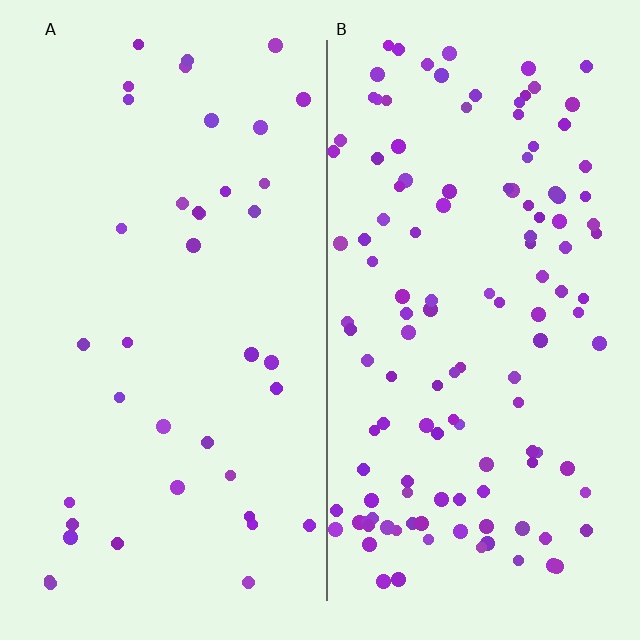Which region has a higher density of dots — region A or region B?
B (the right).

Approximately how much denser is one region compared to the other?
Approximately 3.2× — region B over region A.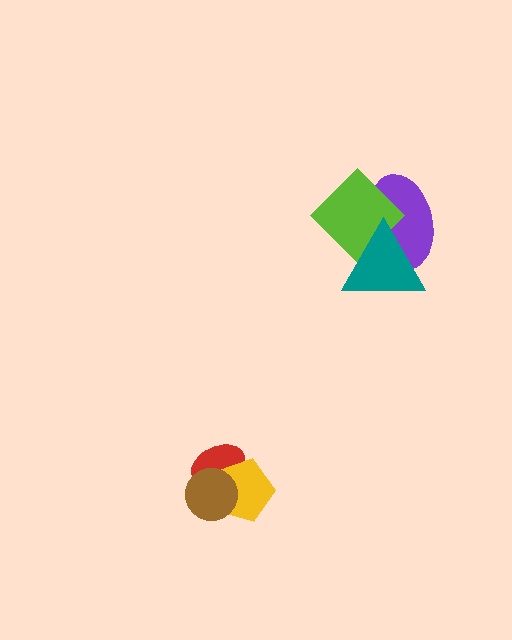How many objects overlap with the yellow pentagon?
2 objects overlap with the yellow pentagon.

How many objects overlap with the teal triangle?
2 objects overlap with the teal triangle.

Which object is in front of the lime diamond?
The teal triangle is in front of the lime diamond.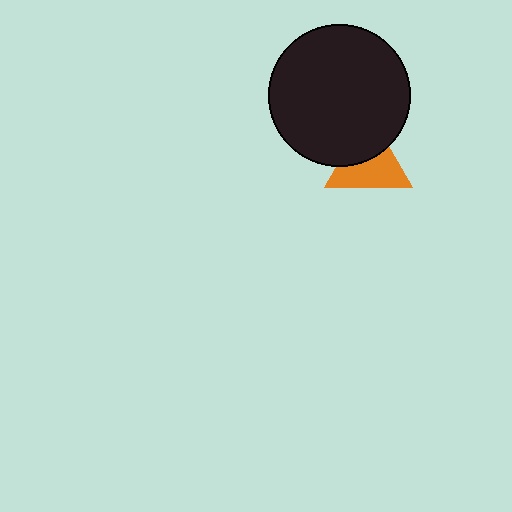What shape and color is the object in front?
The object in front is a black circle.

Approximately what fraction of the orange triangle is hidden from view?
Roughly 41% of the orange triangle is hidden behind the black circle.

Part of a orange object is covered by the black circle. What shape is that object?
It is a triangle.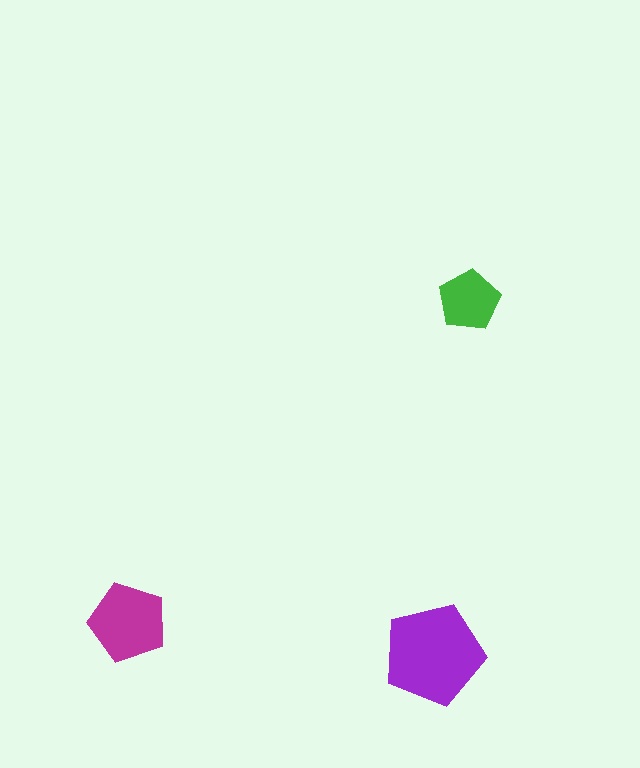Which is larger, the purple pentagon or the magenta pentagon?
The purple one.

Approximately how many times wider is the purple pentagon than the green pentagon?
About 1.5 times wider.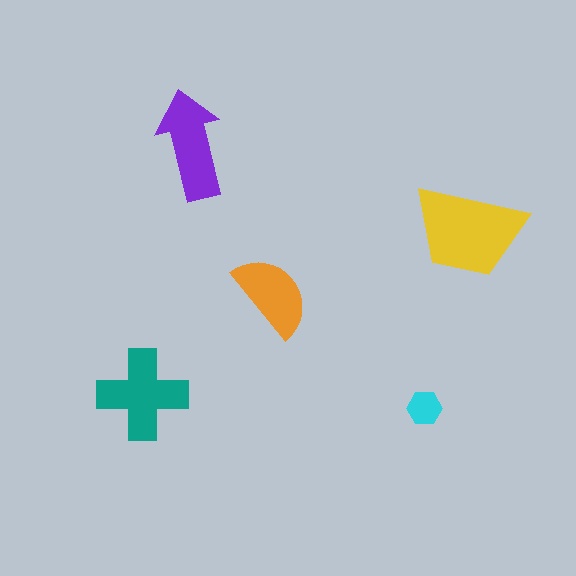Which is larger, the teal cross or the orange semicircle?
The teal cross.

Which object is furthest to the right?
The yellow trapezoid is rightmost.